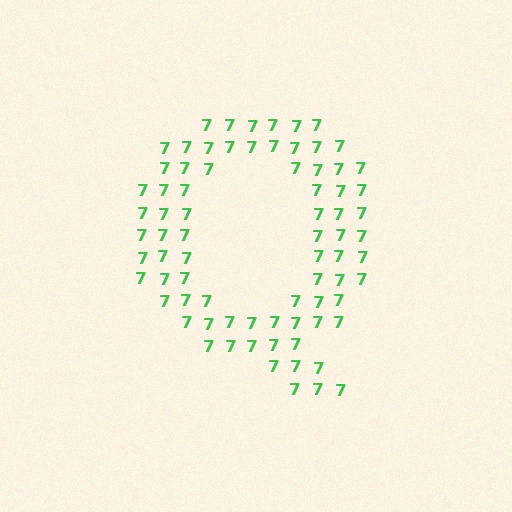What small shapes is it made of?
It is made of small digit 7's.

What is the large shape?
The large shape is the letter Q.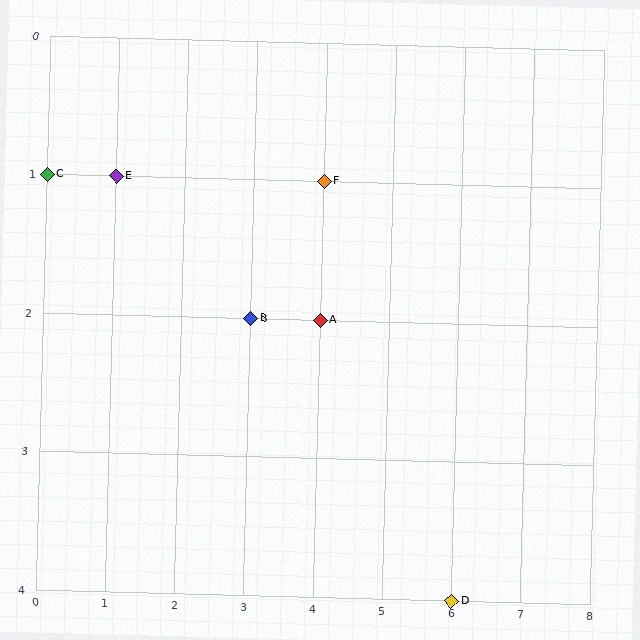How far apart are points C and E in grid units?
Points C and E are 1 column apart.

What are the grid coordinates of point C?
Point C is at grid coordinates (0, 1).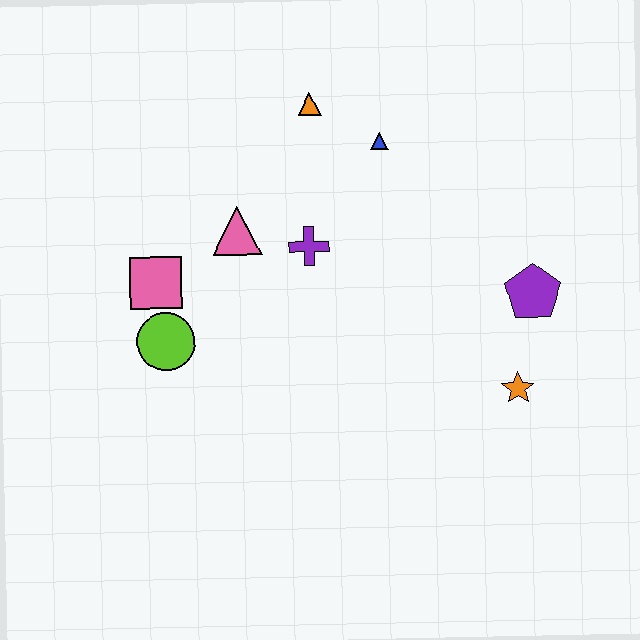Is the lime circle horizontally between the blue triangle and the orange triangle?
No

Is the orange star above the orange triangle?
No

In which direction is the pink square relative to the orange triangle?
The pink square is below the orange triangle.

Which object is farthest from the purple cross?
The orange star is farthest from the purple cross.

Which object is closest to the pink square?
The lime circle is closest to the pink square.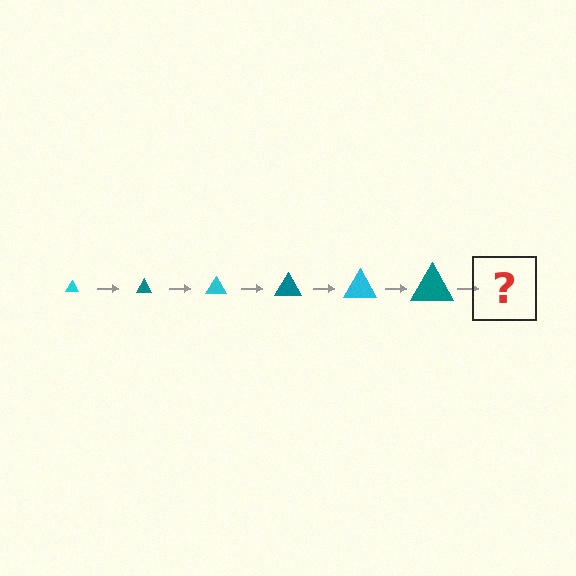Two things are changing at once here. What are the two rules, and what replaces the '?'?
The two rules are that the triangle grows larger each step and the color cycles through cyan and teal. The '?' should be a cyan triangle, larger than the previous one.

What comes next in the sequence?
The next element should be a cyan triangle, larger than the previous one.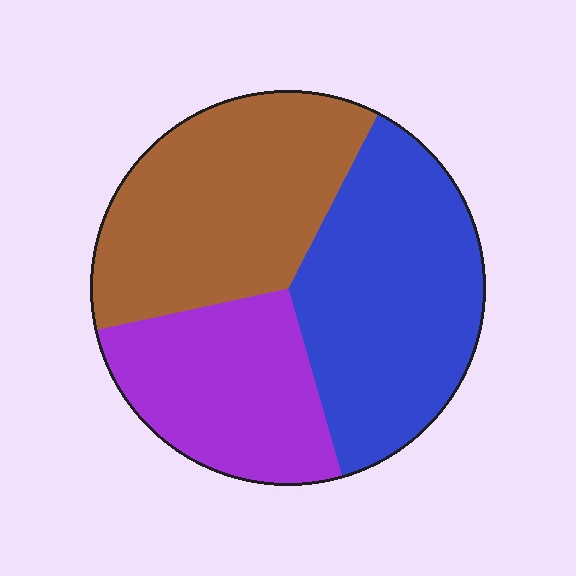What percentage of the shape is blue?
Blue takes up about three eighths (3/8) of the shape.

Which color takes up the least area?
Purple, at roughly 25%.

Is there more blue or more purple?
Blue.